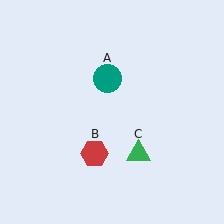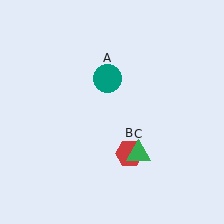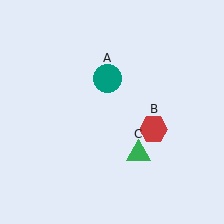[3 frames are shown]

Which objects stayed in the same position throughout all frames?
Teal circle (object A) and green triangle (object C) remained stationary.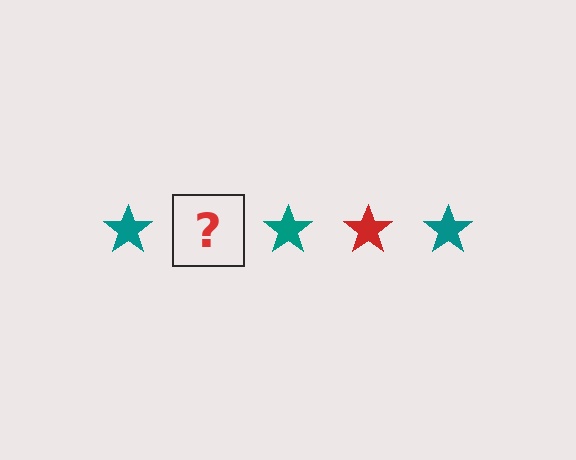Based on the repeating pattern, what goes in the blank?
The blank should be a red star.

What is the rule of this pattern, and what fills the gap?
The rule is that the pattern cycles through teal, red stars. The gap should be filled with a red star.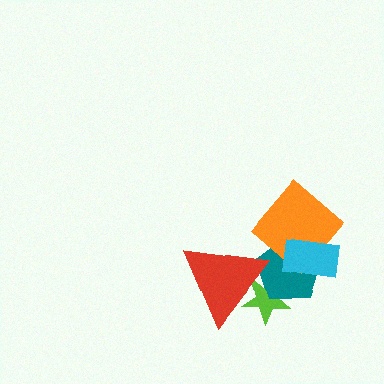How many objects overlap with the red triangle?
2 objects overlap with the red triangle.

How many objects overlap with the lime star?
2 objects overlap with the lime star.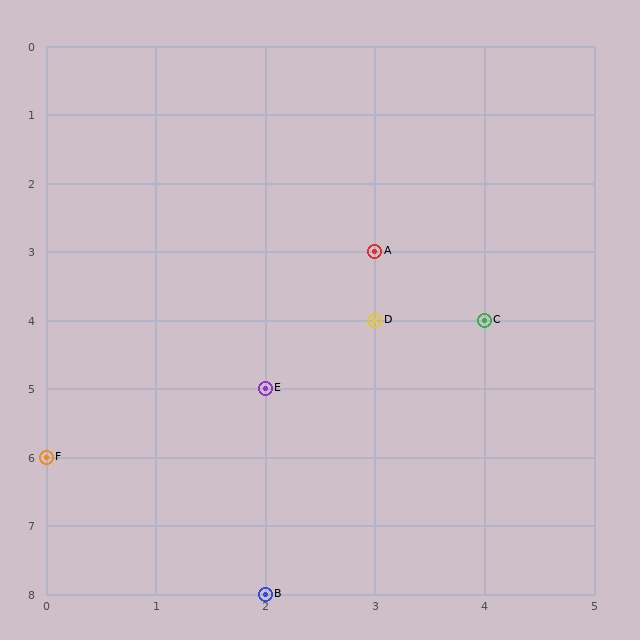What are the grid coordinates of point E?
Point E is at grid coordinates (2, 5).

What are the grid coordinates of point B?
Point B is at grid coordinates (2, 8).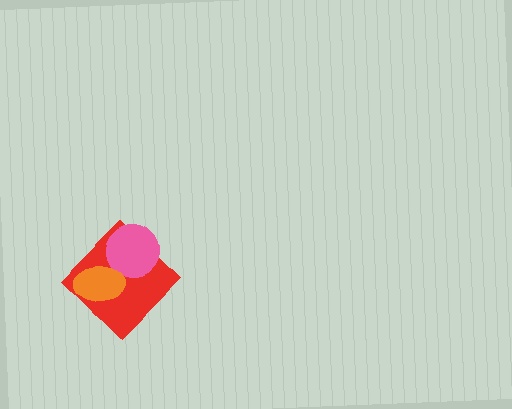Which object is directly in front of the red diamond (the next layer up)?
The pink circle is directly in front of the red diamond.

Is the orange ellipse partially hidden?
No, no other shape covers it.